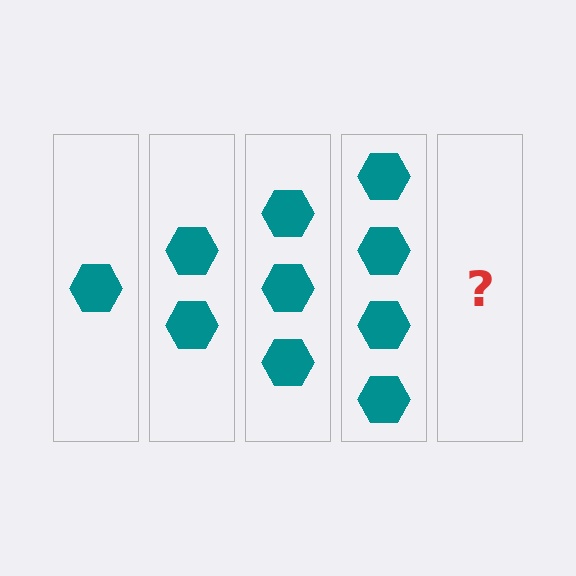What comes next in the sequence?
The next element should be 5 hexagons.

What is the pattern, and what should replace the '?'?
The pattern is that each step adds one more hexagon. The '?' should be 5 hexagons.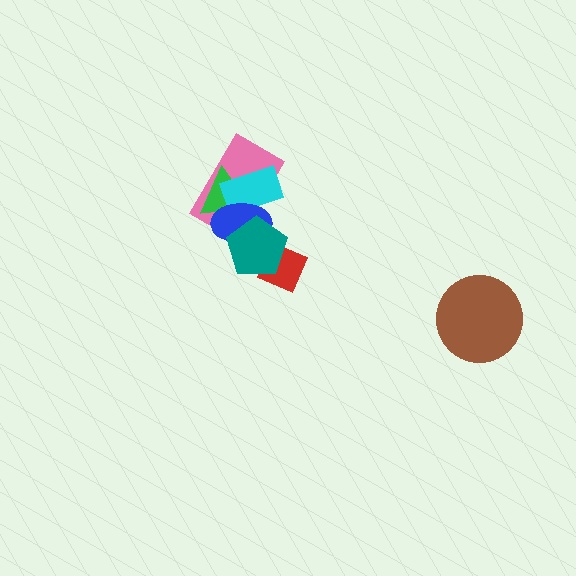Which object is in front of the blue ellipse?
The teal pentagon is in front of the blue ellipse.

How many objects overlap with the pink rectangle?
4 objects overlap with the pink rectangle.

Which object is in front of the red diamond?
The teal pentagon is in front of the red diamond.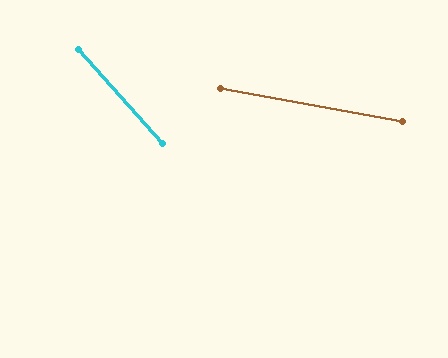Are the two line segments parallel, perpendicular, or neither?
Neither parallel nor perpendicular — they differ by about 38°.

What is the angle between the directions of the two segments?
Approximately 38 degrees.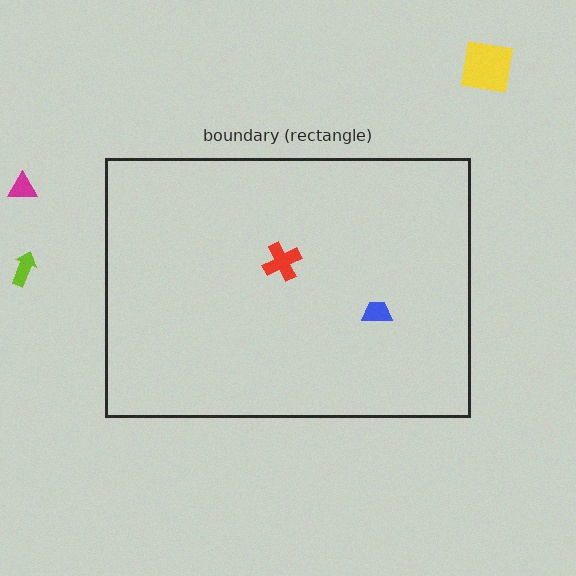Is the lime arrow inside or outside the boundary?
Outside.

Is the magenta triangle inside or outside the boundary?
Outside.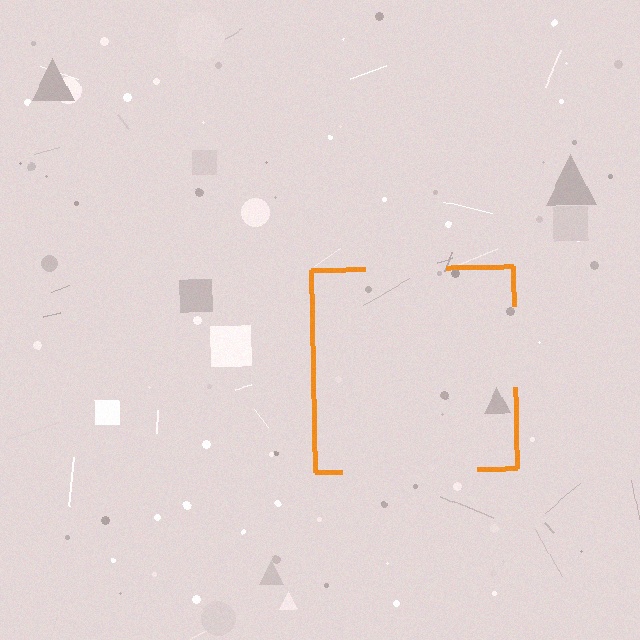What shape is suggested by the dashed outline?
The dashed outline suggests a square.